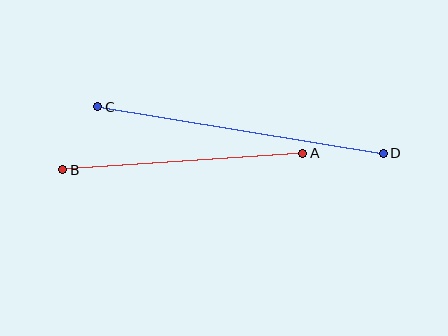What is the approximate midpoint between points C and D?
The midpoint is at approximately (241, 130) pixels.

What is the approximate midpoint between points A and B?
The midpoint is at approximately (183, 162) pixels.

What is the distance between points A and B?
The distance is approximately 241 pixels.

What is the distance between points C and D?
The distance is approximately 290 pixels.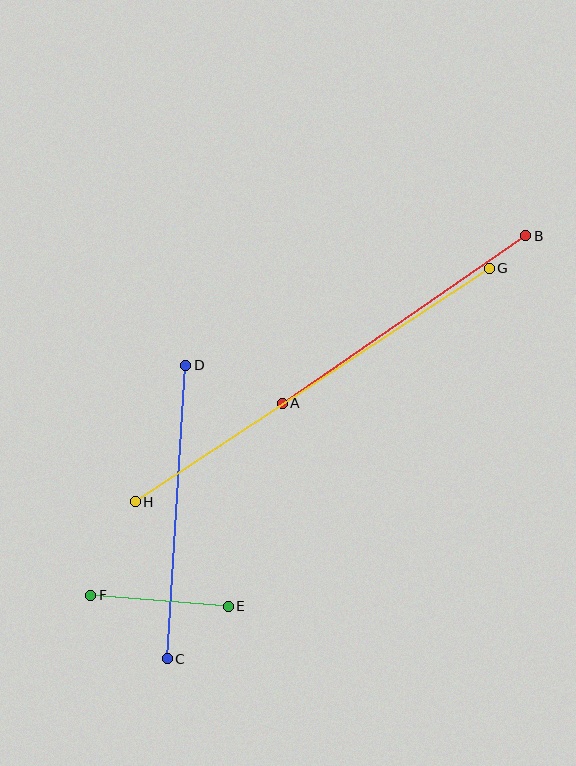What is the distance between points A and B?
The distance is approximately 296 pixels.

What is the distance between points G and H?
The distance is approximately 424 pixels.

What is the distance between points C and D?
The distance is approximately 294 pixels.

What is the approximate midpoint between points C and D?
The midpoint is at approximately (177, 512) pixels.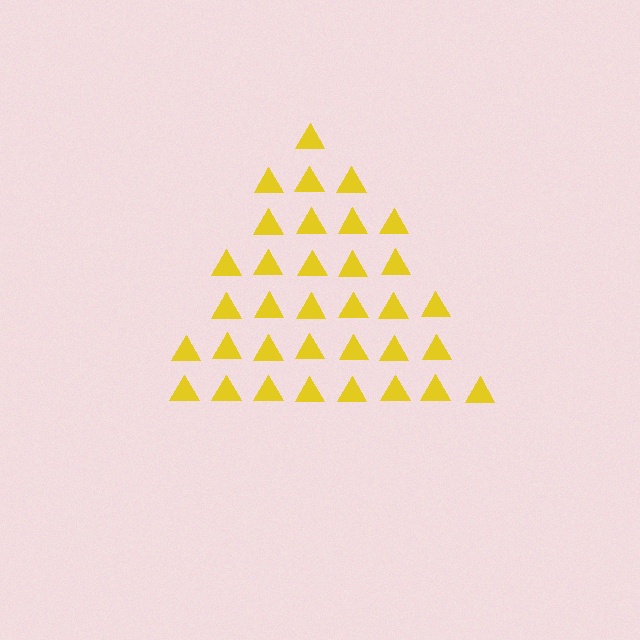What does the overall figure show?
The overall figure shows a triangle.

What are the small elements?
The small elements are triangles.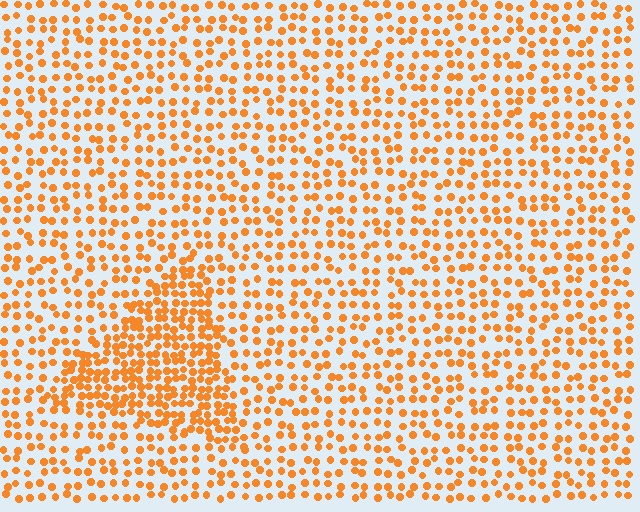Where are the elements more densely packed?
The elements are more densely packed inside the triangle boundary.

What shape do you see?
I see a triangle.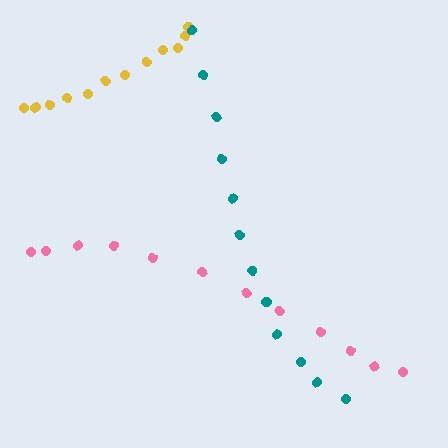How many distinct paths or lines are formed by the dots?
There are 3 distinct paths.